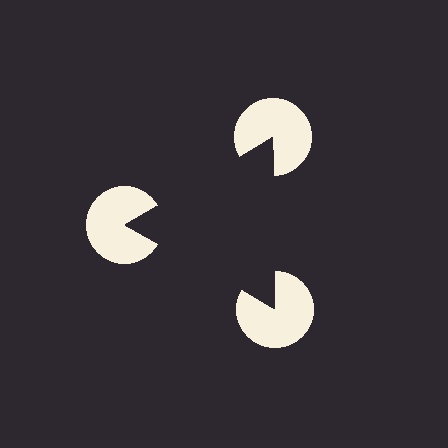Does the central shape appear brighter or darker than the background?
It typically appears slightly darker than the background, even though no actual brightness change is drawn.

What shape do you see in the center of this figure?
An illusory triangle — its edges are inferred from the aligned wedge cuts in the pac-man discs, not physically drawn.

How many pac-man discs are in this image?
There are 3 — one at each vertex of the illusory triangle.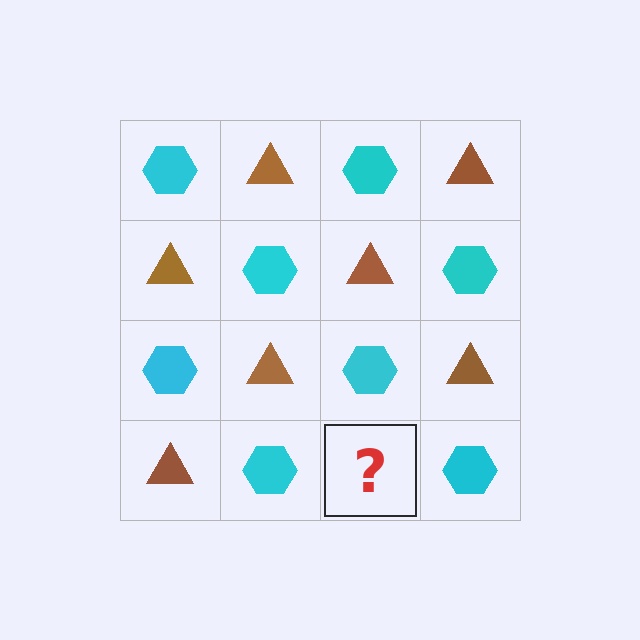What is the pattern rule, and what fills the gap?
The rule is that it alternates cyan hexagon and brown triangle in a checkerboard pattern. The gap should be filled with a brown triangle.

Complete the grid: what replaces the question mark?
The question mark should be replaced with a brown triangle.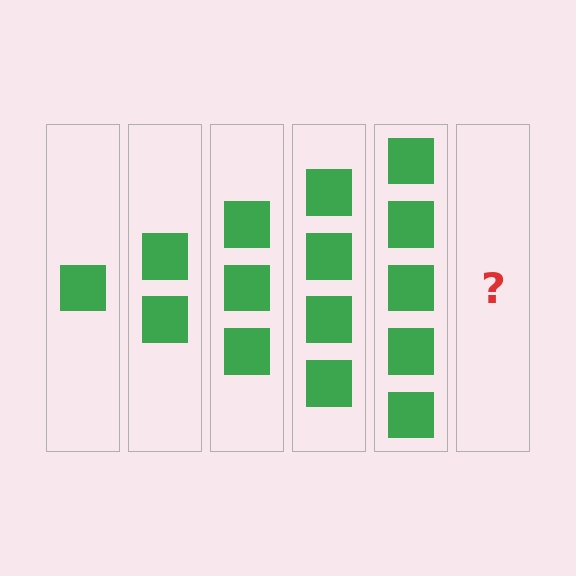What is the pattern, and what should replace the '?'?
The pattern is that each step adds one more square. The '?' should be 6 squares.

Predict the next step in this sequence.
The next step is 6 squares.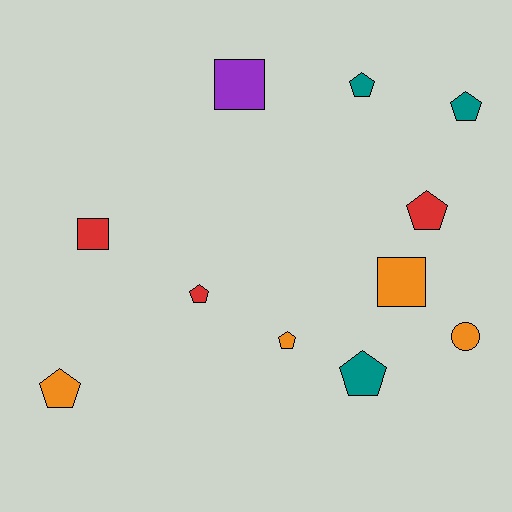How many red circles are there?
There are no red circles.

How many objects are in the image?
There are 11 objects.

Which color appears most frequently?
Orange, with 4 objects.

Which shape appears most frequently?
Pentagon, with 7 objects.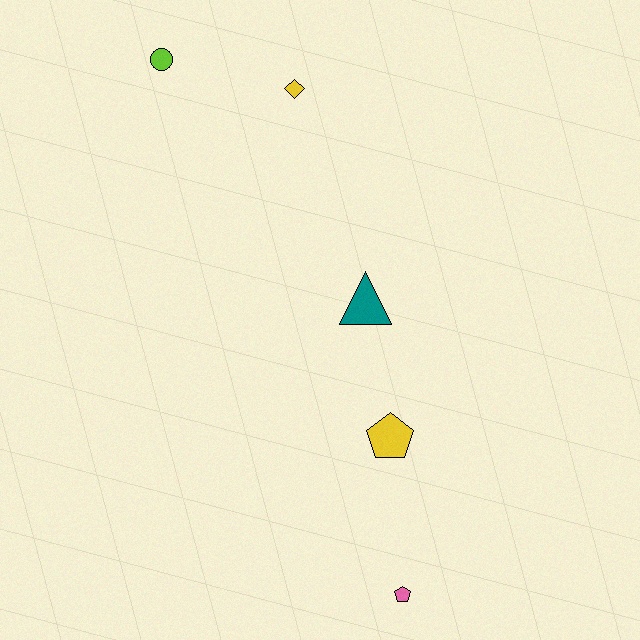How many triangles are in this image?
There is 1 triangle.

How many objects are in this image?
There are 5 objects.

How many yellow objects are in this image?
There are 2 yellow objects.